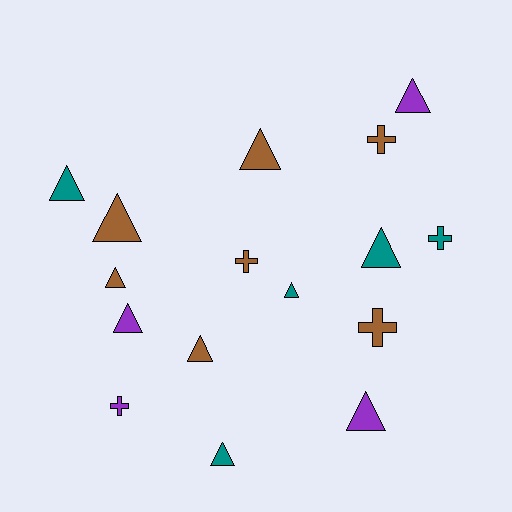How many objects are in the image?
There are 16 objects.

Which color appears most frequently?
Brown, with 7 objects.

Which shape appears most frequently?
Triangle, with 11 objects.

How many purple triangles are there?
There are 3 purple triangles.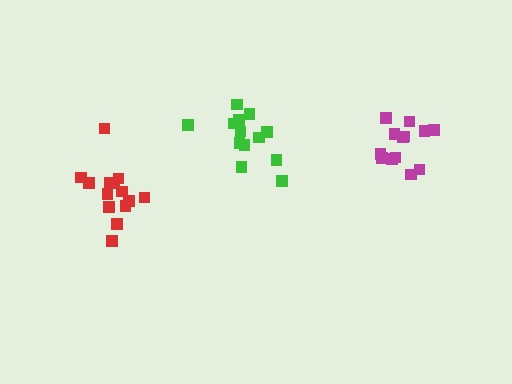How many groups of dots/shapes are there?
There are 3 groups.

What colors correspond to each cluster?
The clusters are colored: green, red, magenta.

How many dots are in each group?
Group 1: 13 dots, Group 2: 14 dots, Group 3: 13 dots (40 total).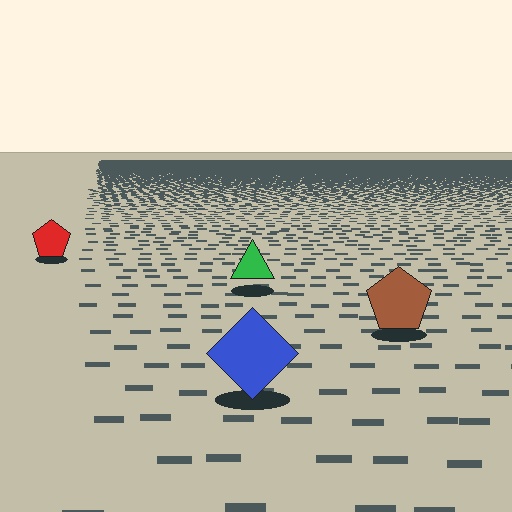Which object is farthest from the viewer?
The red pentagon is farthest from the viewer. It appears smaller and the ground texture around it is denser.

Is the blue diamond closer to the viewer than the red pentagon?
Yes. The blue diamond is closer — you can tell from the texture gradient: the ground texture is coarser near it.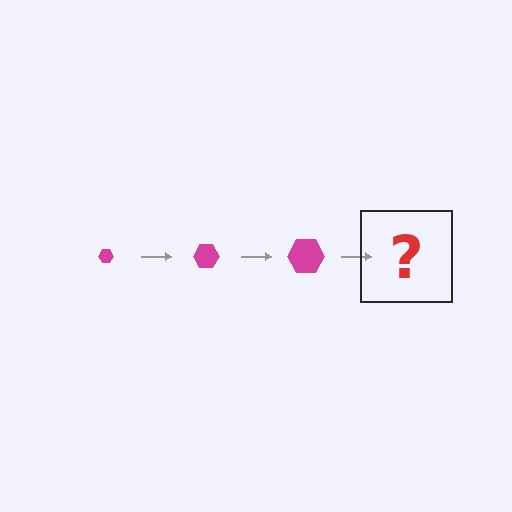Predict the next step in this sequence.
The next step is a magenta hexagon, larger than the previous one.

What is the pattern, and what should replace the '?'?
The pattern is that the hexagon gets progressively larger each step. The '?' should be a magenta hexagon, larger than the previous one.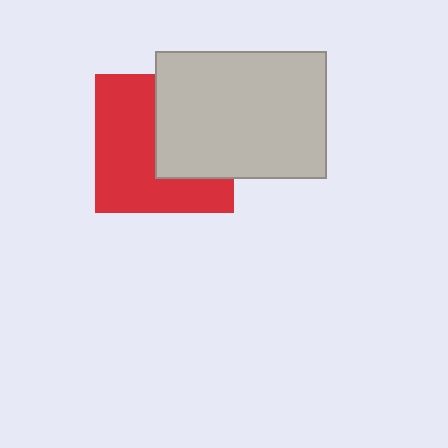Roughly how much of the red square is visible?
About half of it is visible (roughly 57%).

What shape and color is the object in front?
The object in front is a light gray rectangle.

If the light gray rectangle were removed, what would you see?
You would see the complete red square.